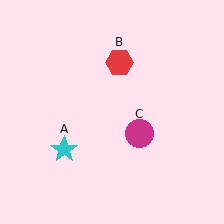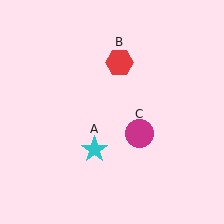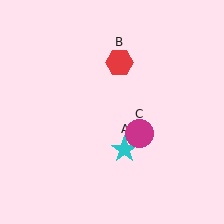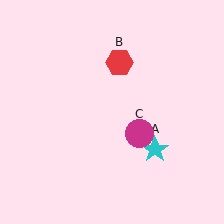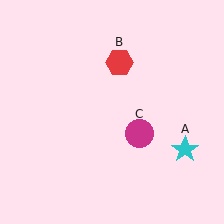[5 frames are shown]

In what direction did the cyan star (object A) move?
The cyan star (object A) moved right.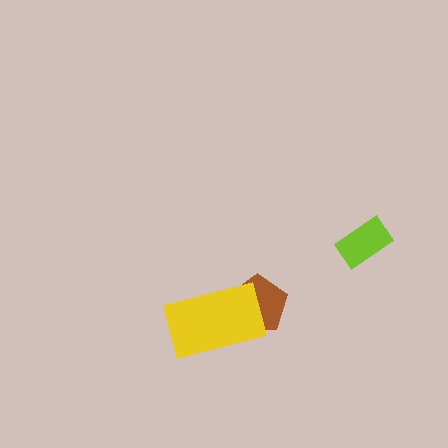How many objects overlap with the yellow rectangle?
1 object overlaps with the yellow rectangle.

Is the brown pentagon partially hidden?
Yes, it is partially covered by another shape.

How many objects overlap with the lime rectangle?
0 objects overlap with the lime rectangle.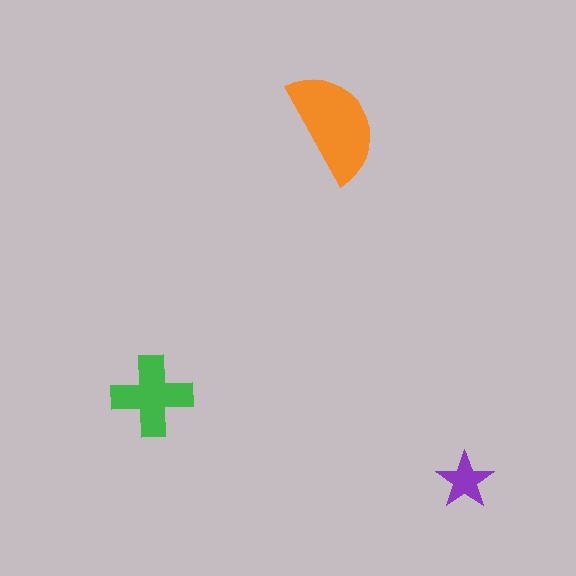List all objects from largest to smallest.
The orange semicircle, the green cross, the purple star.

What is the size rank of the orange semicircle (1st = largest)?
1st.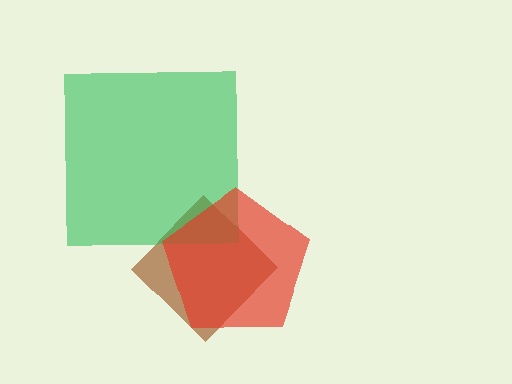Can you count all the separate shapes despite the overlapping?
Yes, there are 3 separate shapes.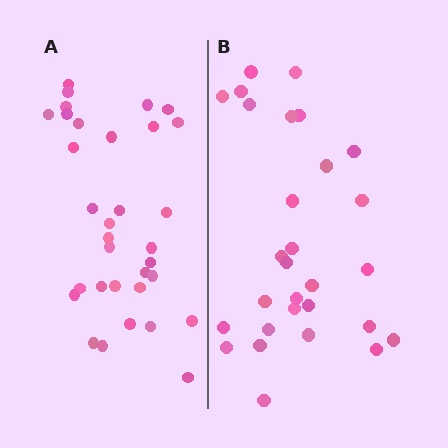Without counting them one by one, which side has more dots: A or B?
Region A (the left region) has more dots.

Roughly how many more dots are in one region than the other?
Region A has about 4 more dots than region B.